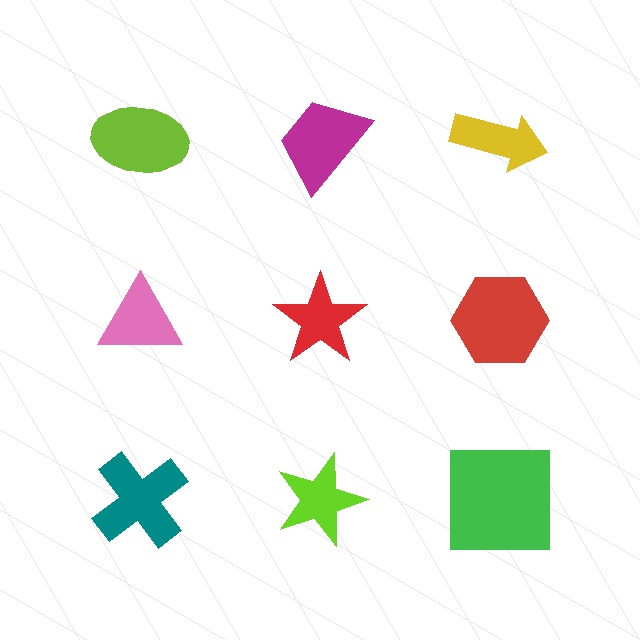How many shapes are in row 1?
3 shapes.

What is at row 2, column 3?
A red hexagon.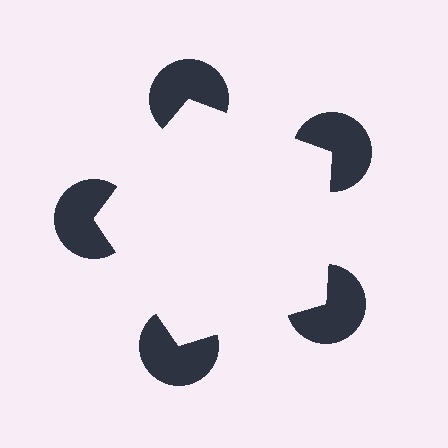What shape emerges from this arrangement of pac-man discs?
An illusory pentagon — its edges are inferred from the aligned wedge cuts in the pac-man discs, not physically drawn.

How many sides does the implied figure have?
5 sides.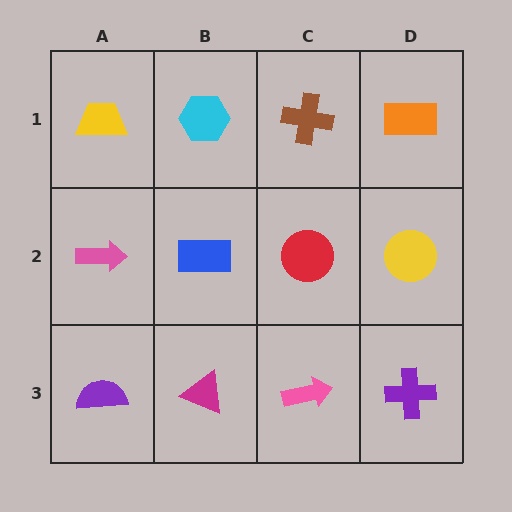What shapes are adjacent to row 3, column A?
A pink arrow (row 2, column A), a magenta triangle (row 3, column B).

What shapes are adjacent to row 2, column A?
A yellow trapezoid (row 1, column A), a purple semicircle (row 3, column A), a blue rectangle (row 2, column B).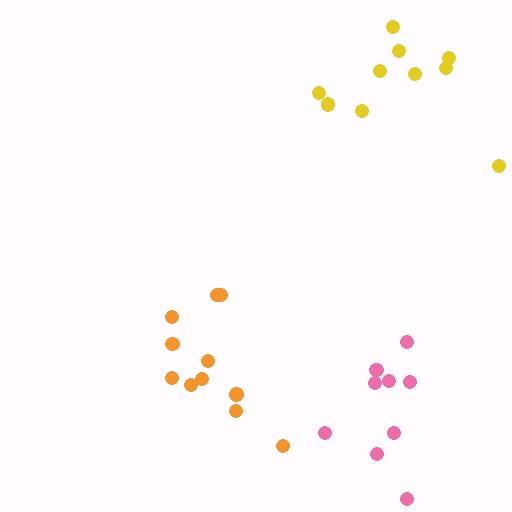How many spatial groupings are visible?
There are 3 spatial groupings.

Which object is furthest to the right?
The yellow cluster is rightmost.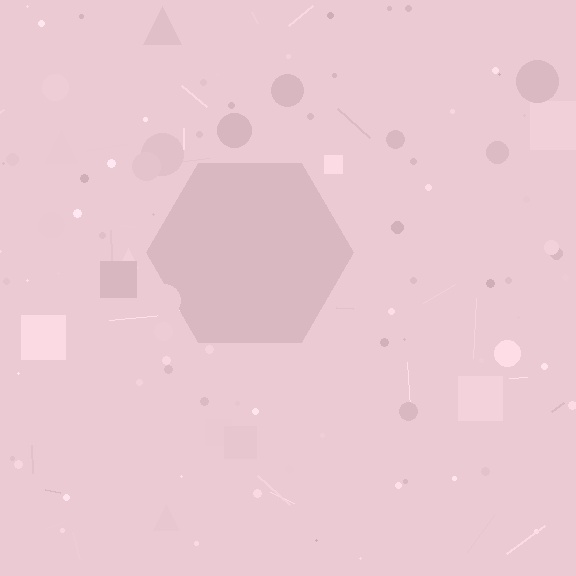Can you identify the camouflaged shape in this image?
The camouflaged shape is a hexagon.